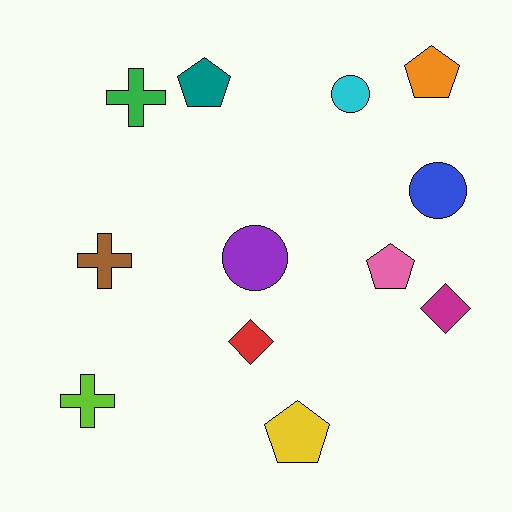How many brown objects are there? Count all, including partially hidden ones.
There is 1 brown object.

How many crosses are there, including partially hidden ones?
There are 3 crosses.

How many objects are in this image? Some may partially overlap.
There are 12 objects.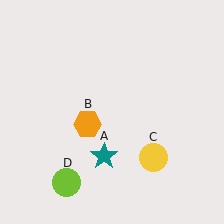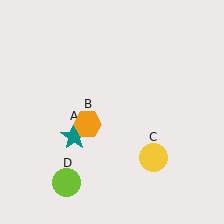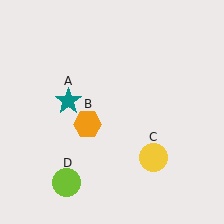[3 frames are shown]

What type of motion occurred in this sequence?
The teal star (object A) rotated clockwise around the center of the scene.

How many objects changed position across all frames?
1 object changed position: teal star (object A).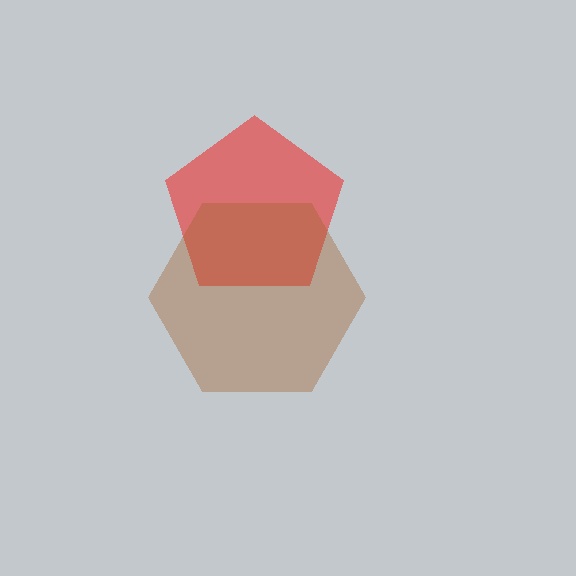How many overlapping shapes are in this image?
There are 2 overlapping shapes in the image.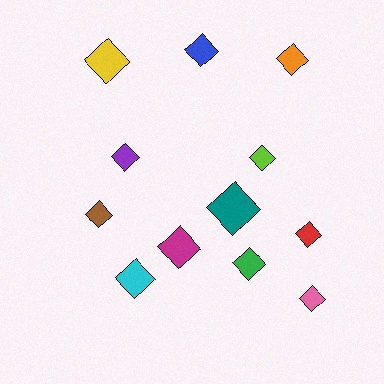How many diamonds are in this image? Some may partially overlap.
There are 12 diamonds.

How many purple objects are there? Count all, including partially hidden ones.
There is 1 purple object.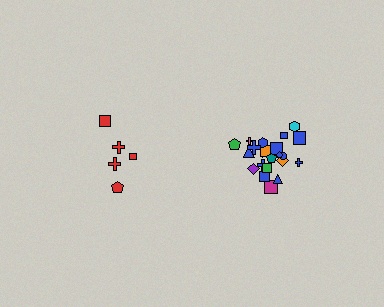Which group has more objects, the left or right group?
The right group.